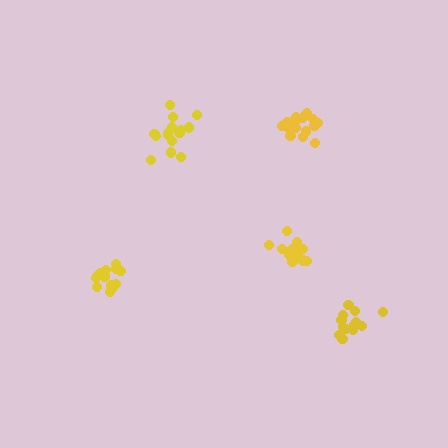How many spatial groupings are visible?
There are 5 spatial groupings.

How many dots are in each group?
Group 1: 13 dots, Group 2: 13 dots, Group 3: 13 dots, Group 4: 17 dots, Group 5: 15 dots (71 total).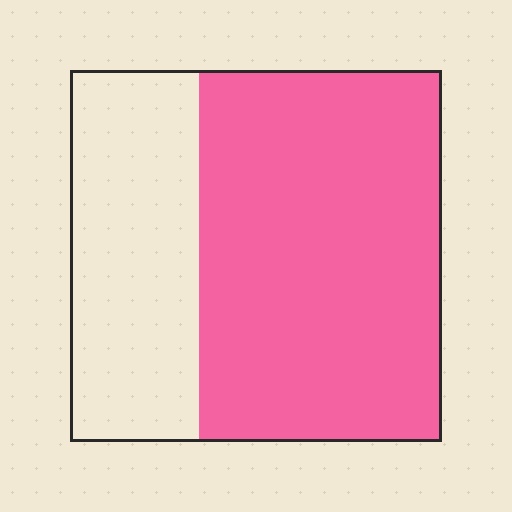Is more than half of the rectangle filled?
Yes.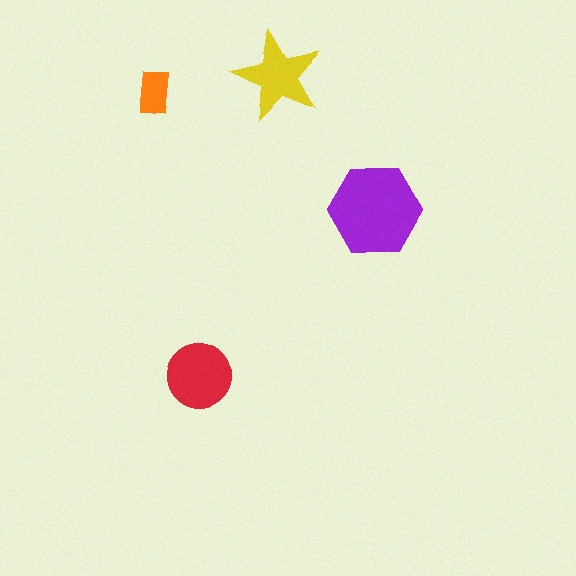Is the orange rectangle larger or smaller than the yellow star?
Smaller.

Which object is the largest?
The purple hexagon.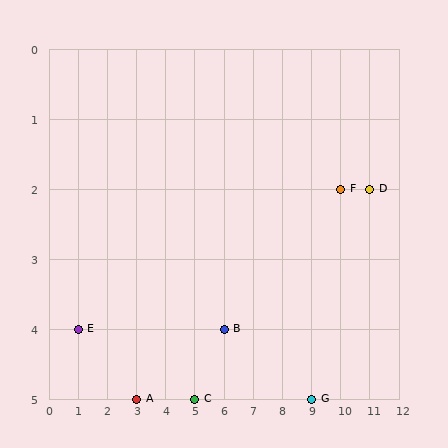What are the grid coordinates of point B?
Point B is at grid coordinates (6, 4).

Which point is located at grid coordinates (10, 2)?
Point F is at (10, 2).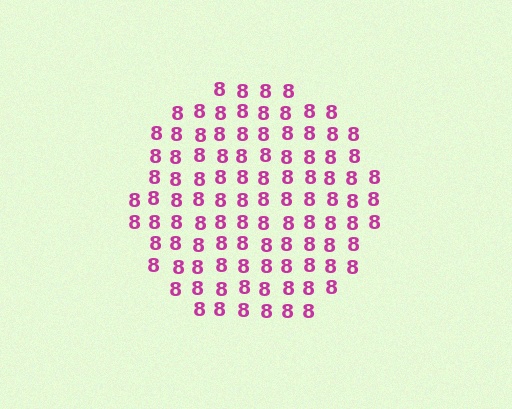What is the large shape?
The large shape is a circle.